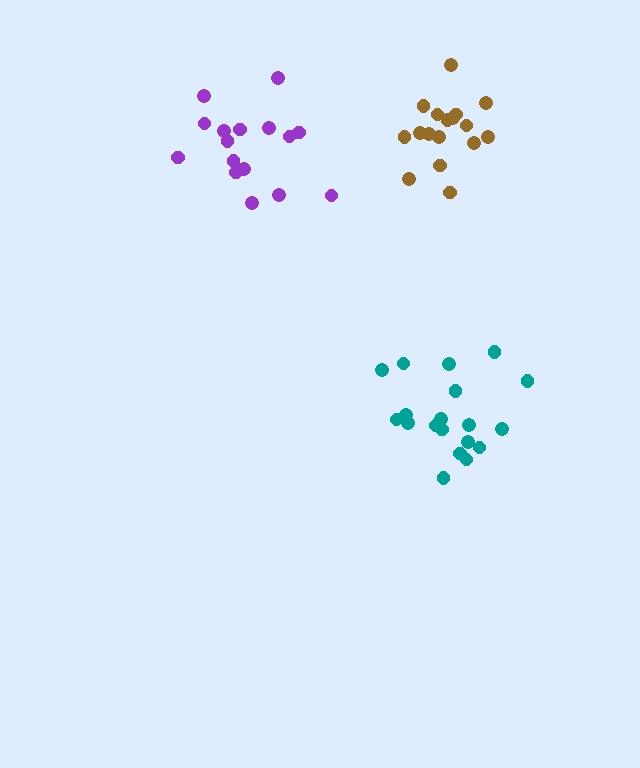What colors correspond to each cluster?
The clusters are colored: teal, purple, brown.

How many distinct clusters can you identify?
There are 3 distinct clusters.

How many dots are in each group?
Group 1: 19 dots, Group 2: 16 dots, Group 3: 17 dots (52 total).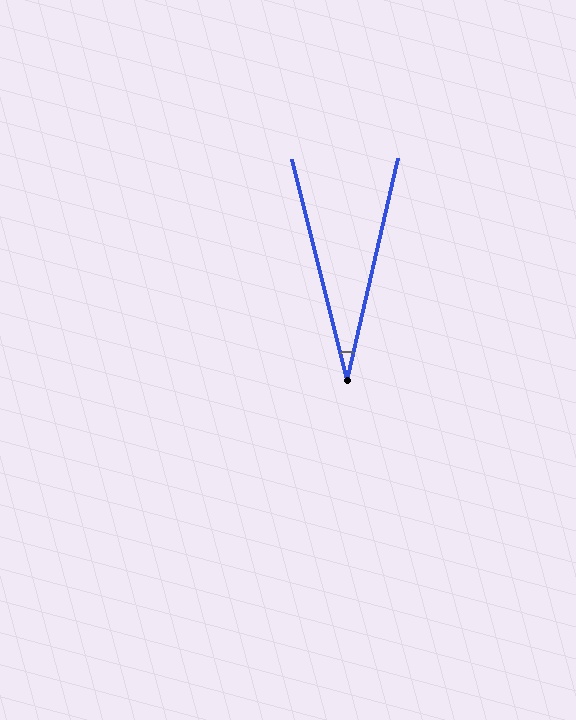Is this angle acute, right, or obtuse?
It is acute.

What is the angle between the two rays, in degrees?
Approximately 27 degrees.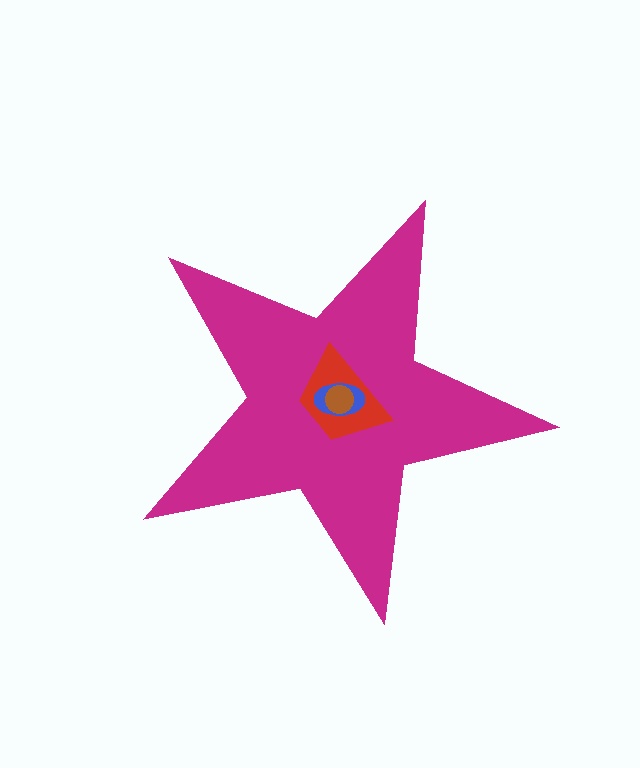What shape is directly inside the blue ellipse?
The brown circle.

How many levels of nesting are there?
4.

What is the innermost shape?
The brown circle.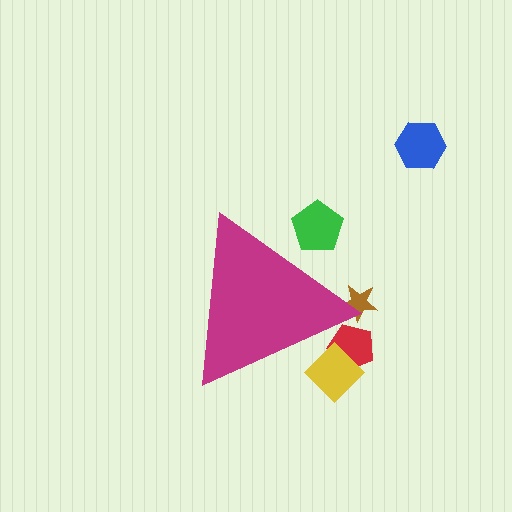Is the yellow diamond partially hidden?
Yes, the yellow diamond is partially hidden behind the magenta triangle.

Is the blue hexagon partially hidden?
No, the blue hexagon is fully visible.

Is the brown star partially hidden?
Yes, the brown star is partially hidden behind the magenta triangle.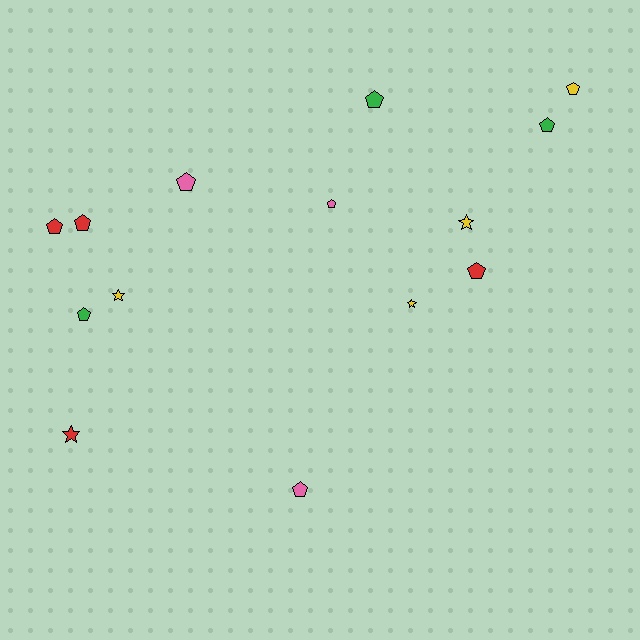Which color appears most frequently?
Yellow, with 4 objects.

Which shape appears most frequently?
Pentagon, with 10 objects.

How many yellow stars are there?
There are 3 yellow stars.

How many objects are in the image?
There are 14 objects.